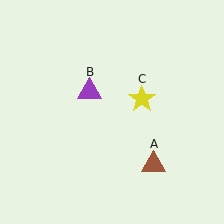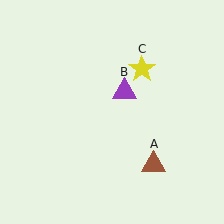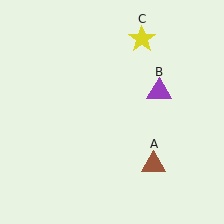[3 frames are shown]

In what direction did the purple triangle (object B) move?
The purple triangle (object B) moved right.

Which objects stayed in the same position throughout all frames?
Brown triangle (object A) remained stationary.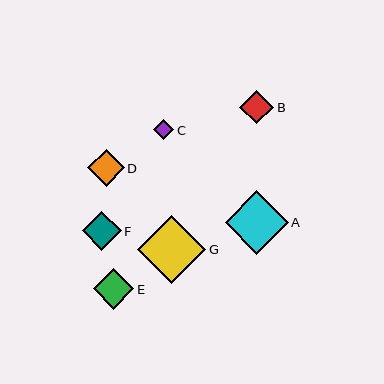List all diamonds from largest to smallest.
From largest to smallest: G, A, E, F, D, B, C.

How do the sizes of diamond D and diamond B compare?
Diamond D and diamond B are approximately the same size.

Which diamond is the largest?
Diamond G is the largest with a size of approximately 68 pixels.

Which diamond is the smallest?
Diamond C is the smallest with a size of approximately 20 pixels.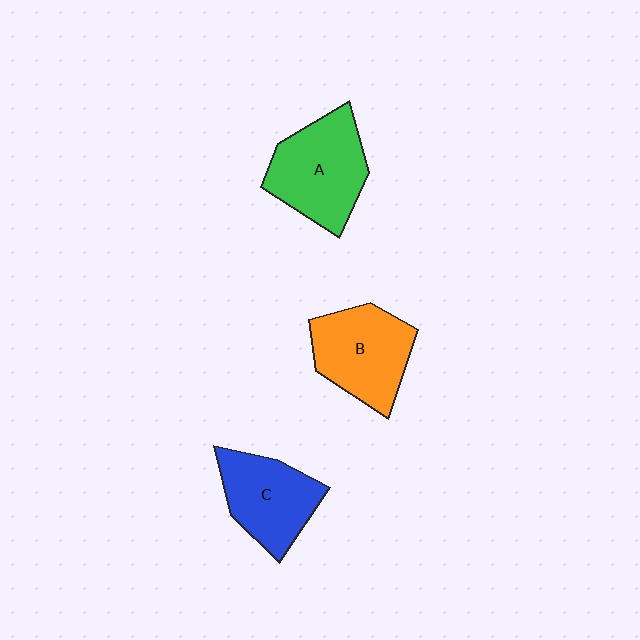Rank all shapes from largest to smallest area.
From largest to smallest: A (green), B (orange), C (blue).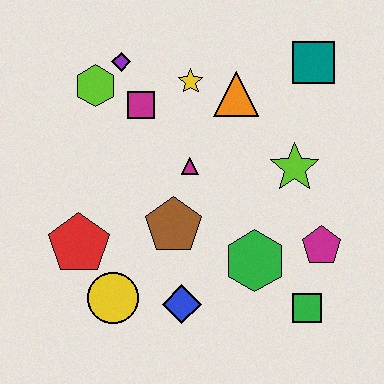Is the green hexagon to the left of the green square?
Yes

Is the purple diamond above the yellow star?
Yes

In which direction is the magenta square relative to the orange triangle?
The magenta square is to the left of the orange triangle.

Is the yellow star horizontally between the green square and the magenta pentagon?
No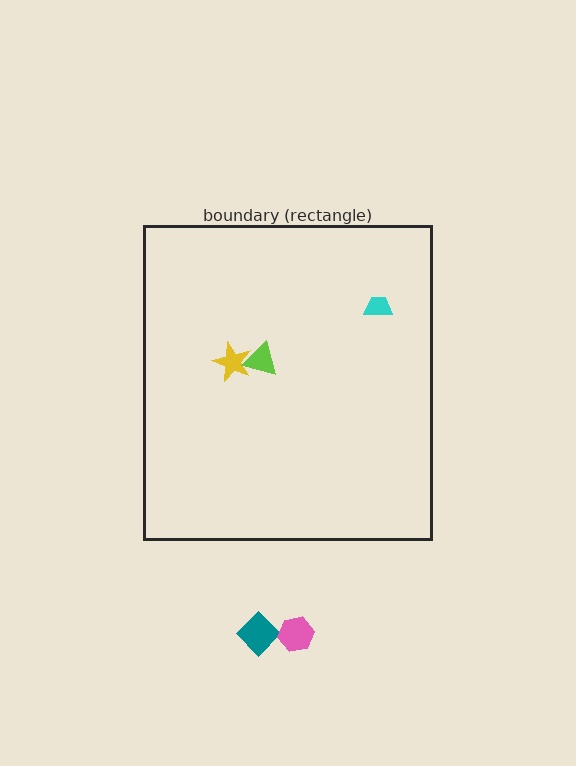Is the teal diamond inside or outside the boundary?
Outside.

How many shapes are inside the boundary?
3 inside, 2 outside.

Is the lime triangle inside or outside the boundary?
Inside.